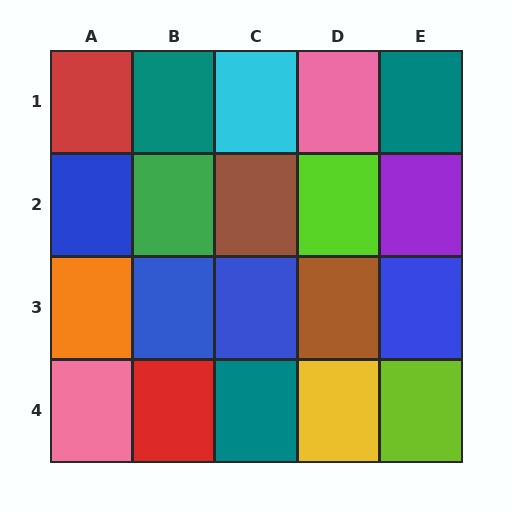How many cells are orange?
1 cell is orange.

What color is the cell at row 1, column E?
Teal.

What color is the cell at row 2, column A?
Blue.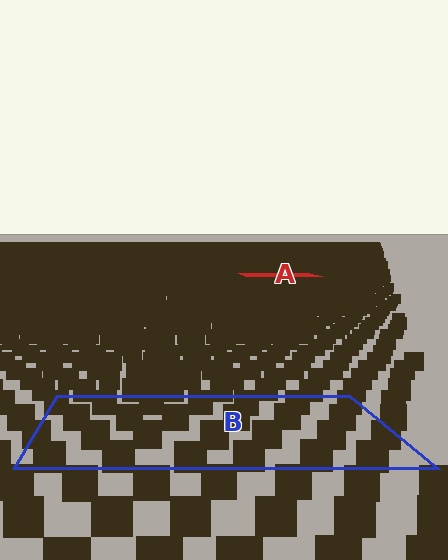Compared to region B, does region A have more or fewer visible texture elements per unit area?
Region A has more texture elements per unit area — they are packed more densely because it is farther away.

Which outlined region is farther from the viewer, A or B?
Region A is farther from the viewer — the texture elements inside it appear smaller and more densely packed.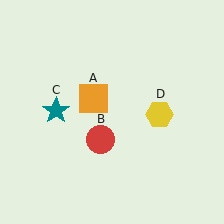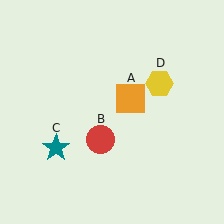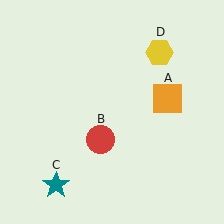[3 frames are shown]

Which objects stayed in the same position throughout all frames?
Red circle (object B) remained stationary.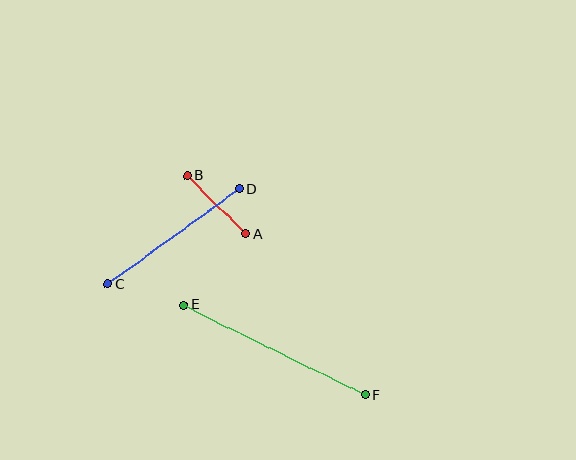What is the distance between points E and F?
The distance is approximately 203 pixels.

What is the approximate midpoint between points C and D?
The midpoint is at approximately (173, 237) pixels.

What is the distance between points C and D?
The distance is approximately 162 pixels.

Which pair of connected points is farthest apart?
Points E and F are farthest apart.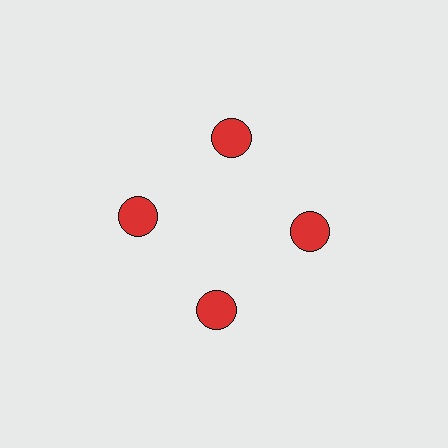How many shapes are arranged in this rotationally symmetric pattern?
There are 4 shapes, arranged in 4 groups of 1.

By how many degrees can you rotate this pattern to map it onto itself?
The pattern maps onto itself every 90 degrees of rotation.